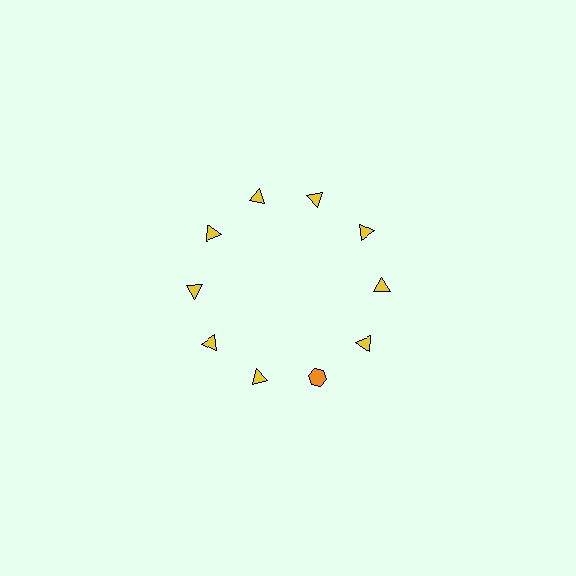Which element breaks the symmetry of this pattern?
The orange hexagon at roughly the 5 o'clock position breaks the symmetry. All other shapes are yellow triangles.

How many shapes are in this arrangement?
There are 10 shapes arranged in a ring pattern.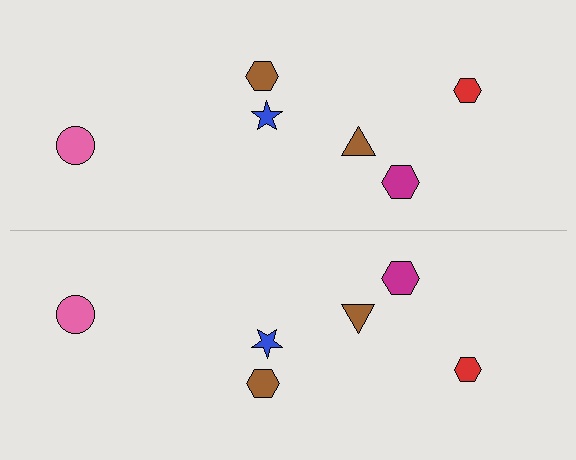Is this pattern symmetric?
Yes, this pattern has bilateral (reflection) symmetry.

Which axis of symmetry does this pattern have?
The pattern has a horizontal axis of symmetry running through the center of the image.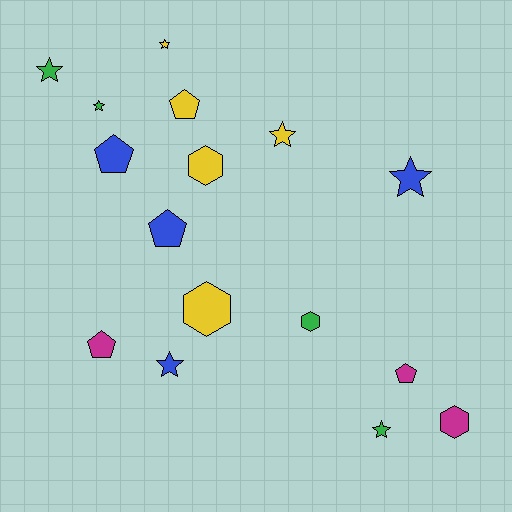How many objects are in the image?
There are 16 objects.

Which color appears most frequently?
Yellow, with 5 objects.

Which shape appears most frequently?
Star, with 7 objects.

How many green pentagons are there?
There are no green pentagons.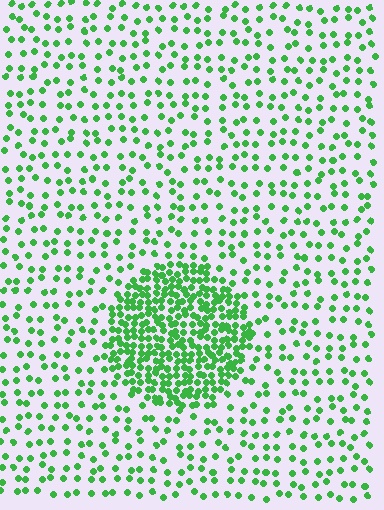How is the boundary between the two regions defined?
The boundary is defined by a change in element density (approximately 3.0x ratio). All elements are the same color, size, and shape.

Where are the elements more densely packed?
The elements are more densely packed inside the circle boundary.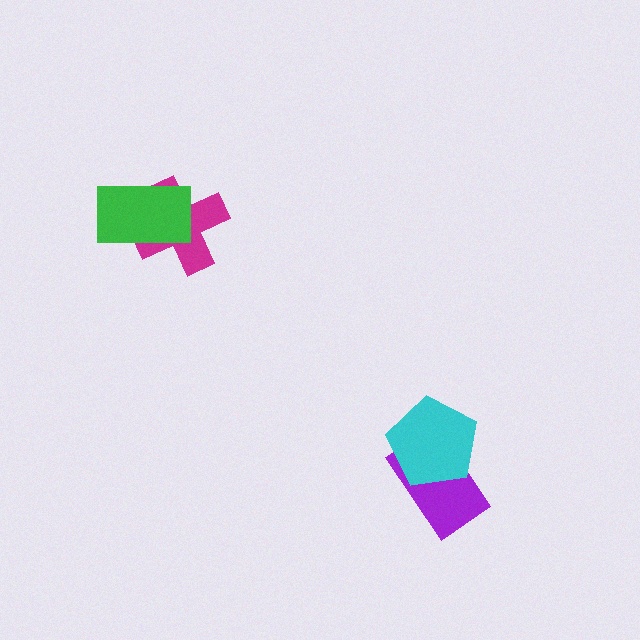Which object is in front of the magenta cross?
The green rectangle is in front of the magenta cross.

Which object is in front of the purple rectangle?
The cyan pentagon is in front of the purple rectangle.